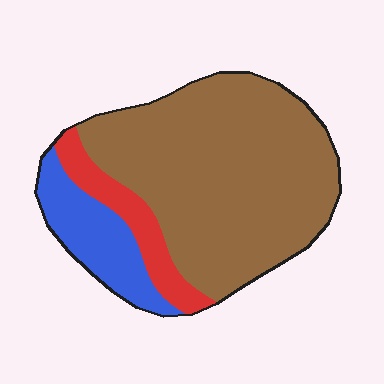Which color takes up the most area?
Brown, at roughly 70%.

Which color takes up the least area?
Red, at roughly 10%.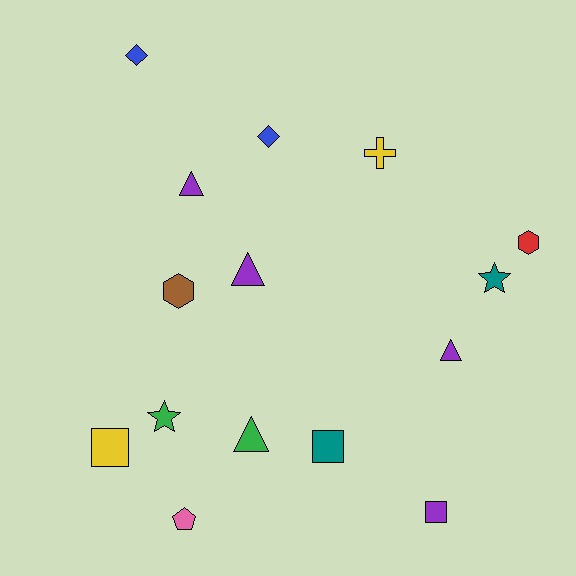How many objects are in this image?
There are 15 objects.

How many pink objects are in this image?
There is 1 pink object.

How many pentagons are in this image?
There is 1 pentagon.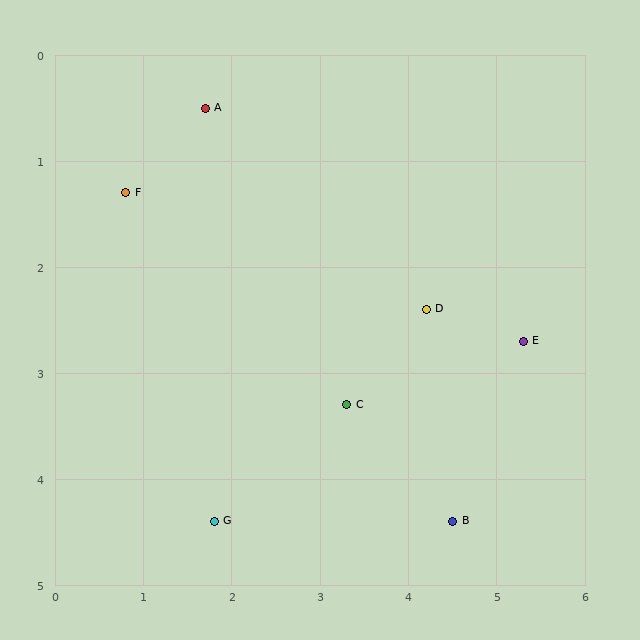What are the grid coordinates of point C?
Point C is at approximately (3.3, 3.3).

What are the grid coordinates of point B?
Point B is at approximately (4.5, 4.4).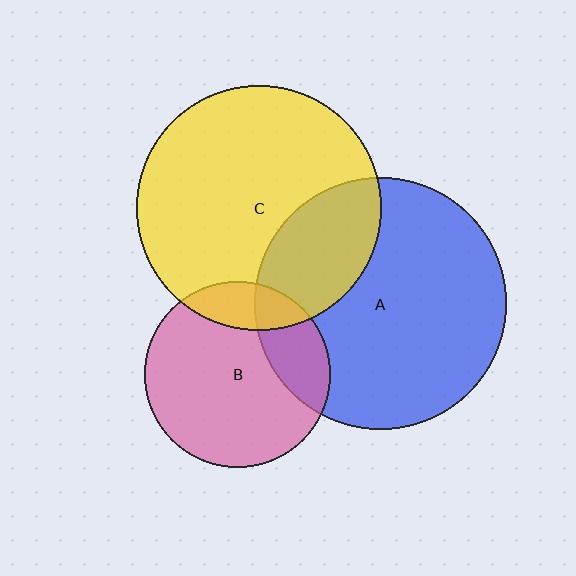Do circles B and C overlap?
Yes.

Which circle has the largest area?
Circle A (blue).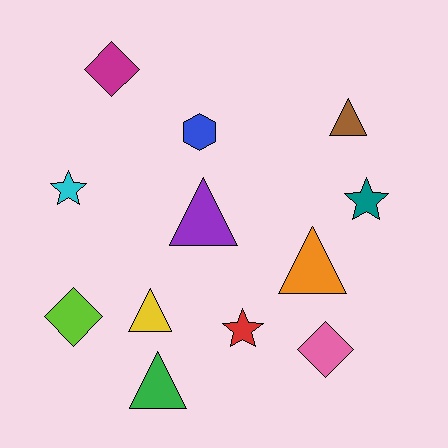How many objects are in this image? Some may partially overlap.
There are 12 objects.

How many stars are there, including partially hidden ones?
There are 3 stars.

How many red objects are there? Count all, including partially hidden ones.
There is 1 red object.